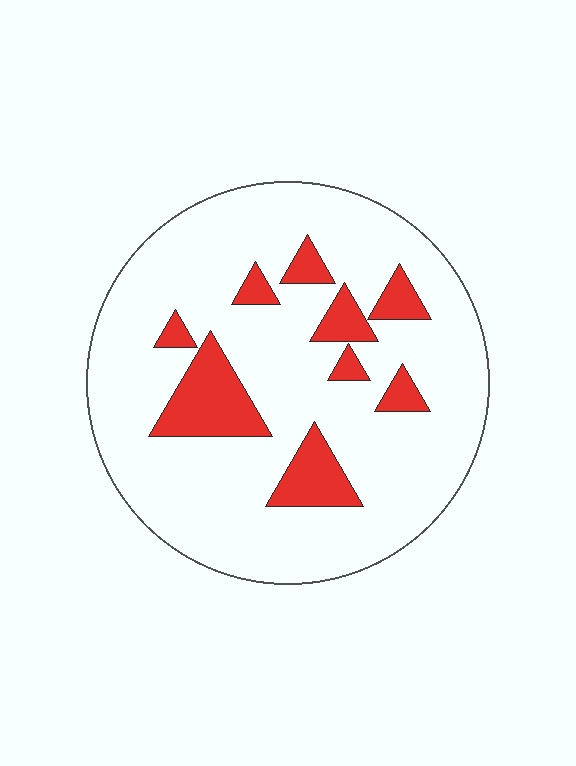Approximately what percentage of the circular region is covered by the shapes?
Approximately 15%.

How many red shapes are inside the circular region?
9.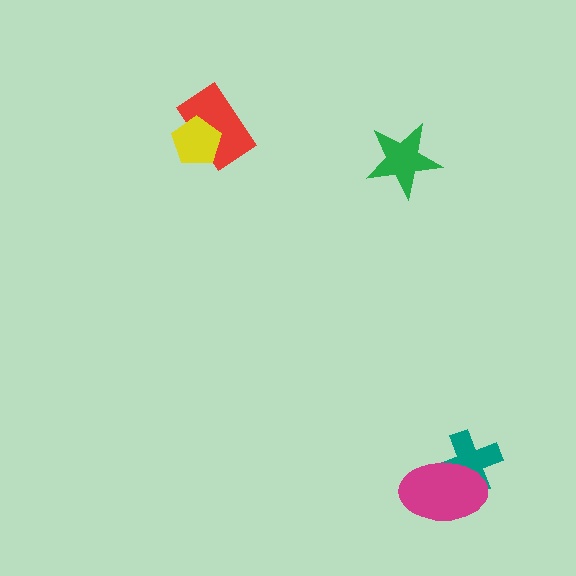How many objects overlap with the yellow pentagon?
1 object overlaps with the yellow pentagon.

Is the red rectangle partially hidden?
Yes, it is partially covered by another shape.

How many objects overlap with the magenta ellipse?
1 object overlaps with the magenta ellipse.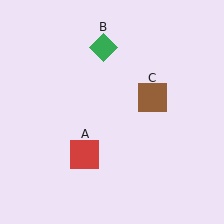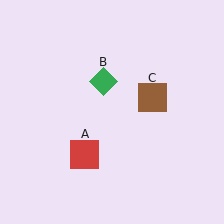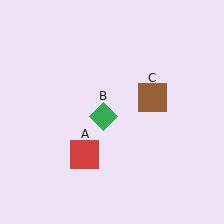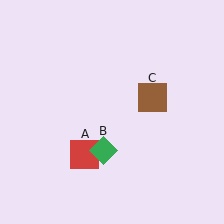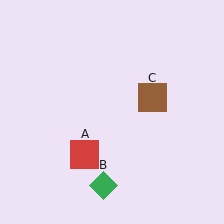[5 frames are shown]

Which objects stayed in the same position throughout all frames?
Red square (object A) and brown square (object C) remained stationary.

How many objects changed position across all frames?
1 object changed position: green diamond (object B).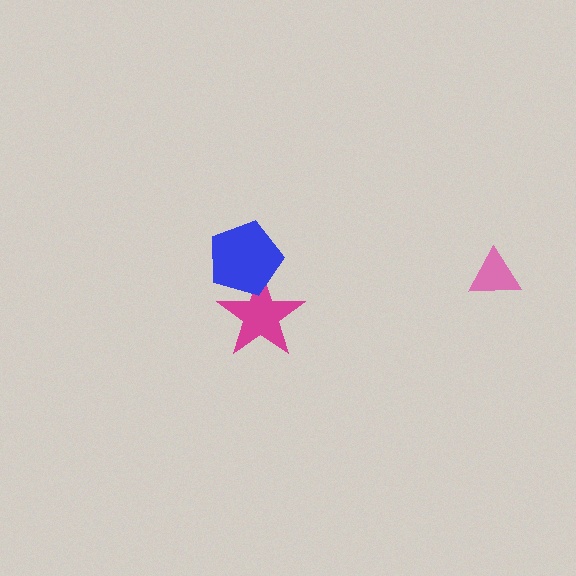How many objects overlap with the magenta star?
1 object overlaps with the magenta star.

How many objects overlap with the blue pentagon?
1 object overlaps with the blue pentagon.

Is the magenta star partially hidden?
Yes, it is partially covered by another shape.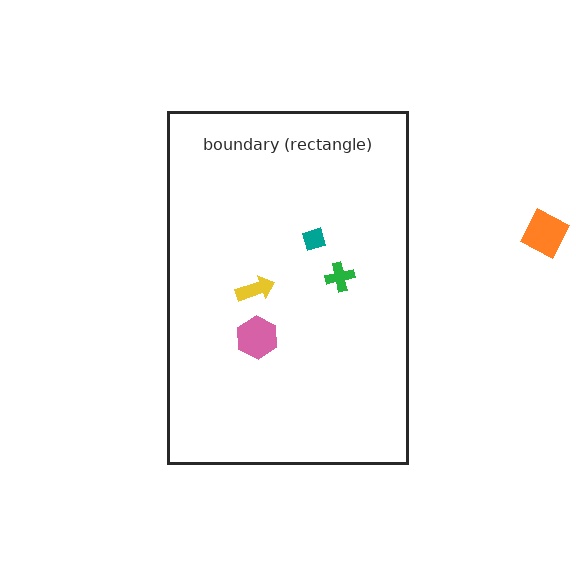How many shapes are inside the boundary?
4 inside, 1 outside.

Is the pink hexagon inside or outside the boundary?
Inside.